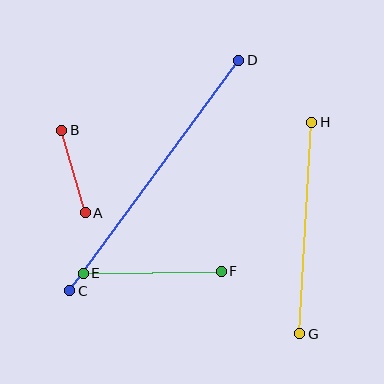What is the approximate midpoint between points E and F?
The midpoint is at approximately (152, 272) pixels.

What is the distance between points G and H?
The distance is approximately 212 pixels.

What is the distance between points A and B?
The distance is approximately 86 pixels.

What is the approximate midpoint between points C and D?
The midpoint is at approximately (154, 176) pixels.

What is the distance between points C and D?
The distance is approximately 286 pixels.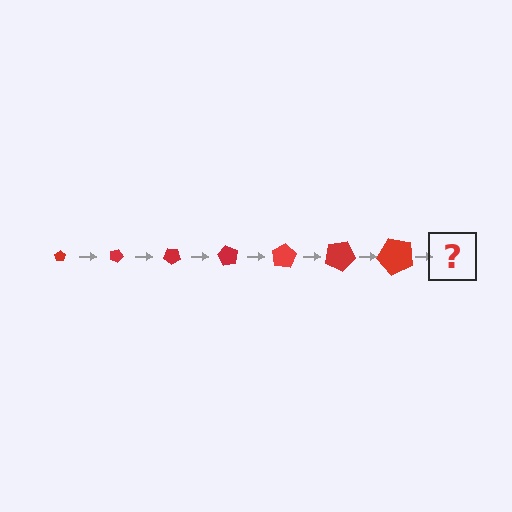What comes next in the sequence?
The next element should be a pentagon, larger than the previous one and rotated 140 degrees from the start.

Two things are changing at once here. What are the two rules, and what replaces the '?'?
The two rules are that the pentagon grows larger each step and it rotates 20 degrees each step. The '?' should be a pentagon, larger than the previous one and rotated 140 degrees from the start.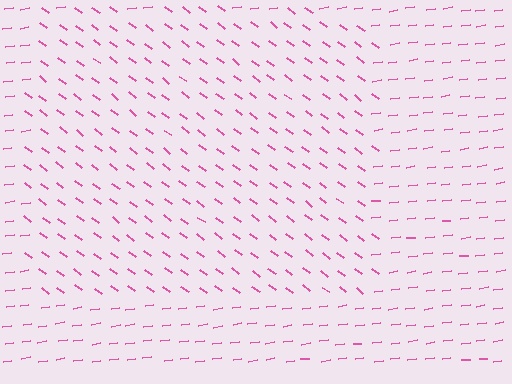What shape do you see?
I see a rectangle.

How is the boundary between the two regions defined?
The boundary is defined purely by a change in line orientation (approximately 45 degrees difference). All lines are the same color and thickness.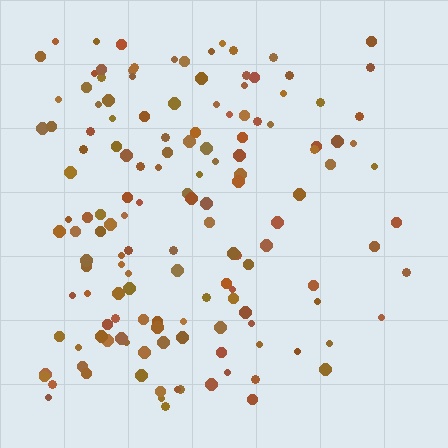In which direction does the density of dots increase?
From right to left, with the left side densest.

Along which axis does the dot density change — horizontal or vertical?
Horizontal.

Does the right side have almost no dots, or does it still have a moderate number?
Still a moderate number, just noticeably fewer than the left.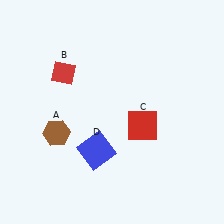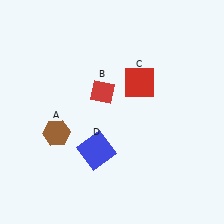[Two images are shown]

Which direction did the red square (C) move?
The red square (C) moved up.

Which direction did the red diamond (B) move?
The red diamond (B) moved right.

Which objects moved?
The objects that moved are: the red diamond (B), the red square (C).